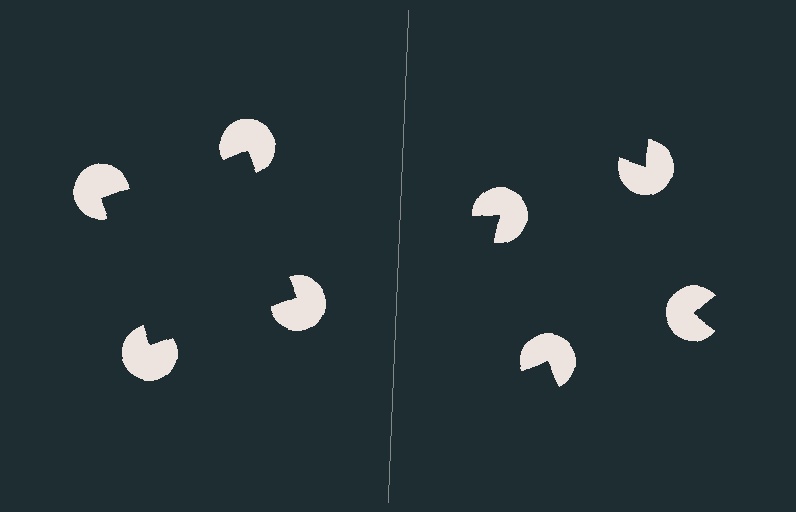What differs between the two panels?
The pac-man discs are positioned identically on both sides; only the wedge orientations differ. On the left they align to a square; on the right they are misaligned.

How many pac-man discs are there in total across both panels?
8 — 4 on each side.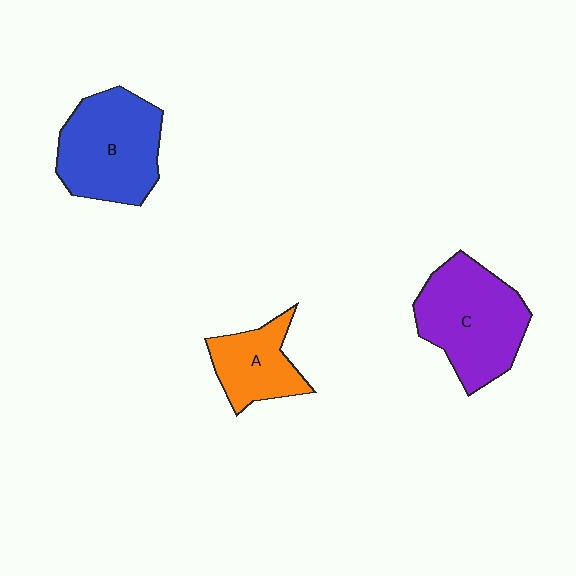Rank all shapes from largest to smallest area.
From largest to smallest: C (purple), B (blue), A (orange).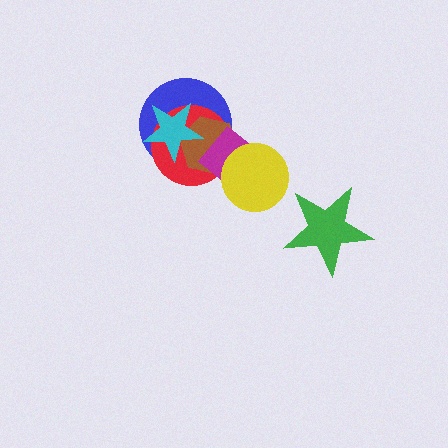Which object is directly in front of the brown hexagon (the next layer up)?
The cyan star is directly in front of the brown hexagon.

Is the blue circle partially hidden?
Yes, it is partially covered by another shape.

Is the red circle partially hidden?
Yes, it is partially covered by another shape.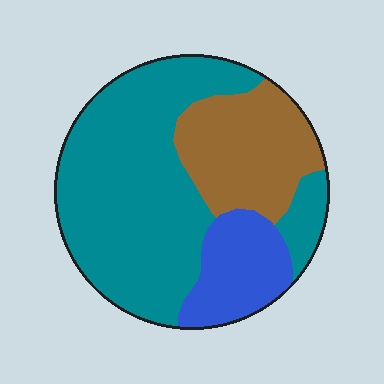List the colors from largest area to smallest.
From largest to smallest: teal, brown, blue.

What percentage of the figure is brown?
Brown takes up less than a quarter of the figure.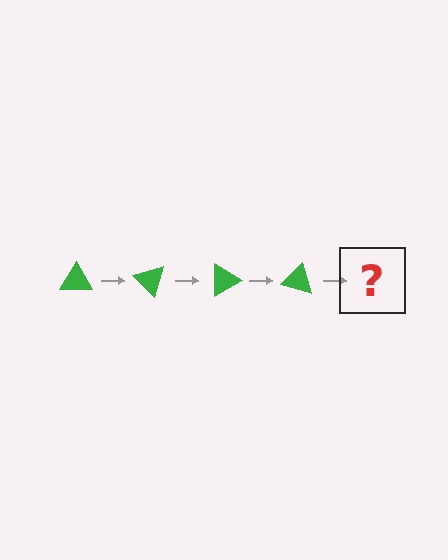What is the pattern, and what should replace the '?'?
The pattern is that the triangle rotates 45 degrees each step. The '?' should be a green triangle rotated 180 degrees.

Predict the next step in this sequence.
The next step is a green triangle rotated 180 degrees.